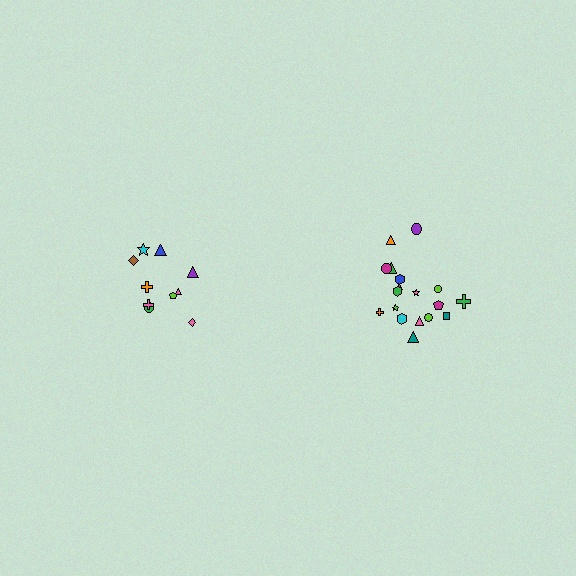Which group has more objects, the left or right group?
The right group.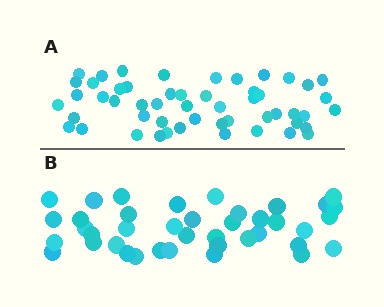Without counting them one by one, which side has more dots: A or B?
Region A (the top region) has more dots.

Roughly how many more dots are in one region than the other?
Region A has roughly 12 or so more dots than region B.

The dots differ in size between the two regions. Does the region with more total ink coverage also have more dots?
No. Region B has more total ink coverage because its dots are larger, but region A actually contains more individual dots. Total area can be misleading — the number of items is what matters here.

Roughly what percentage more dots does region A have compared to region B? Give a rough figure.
About 30% more.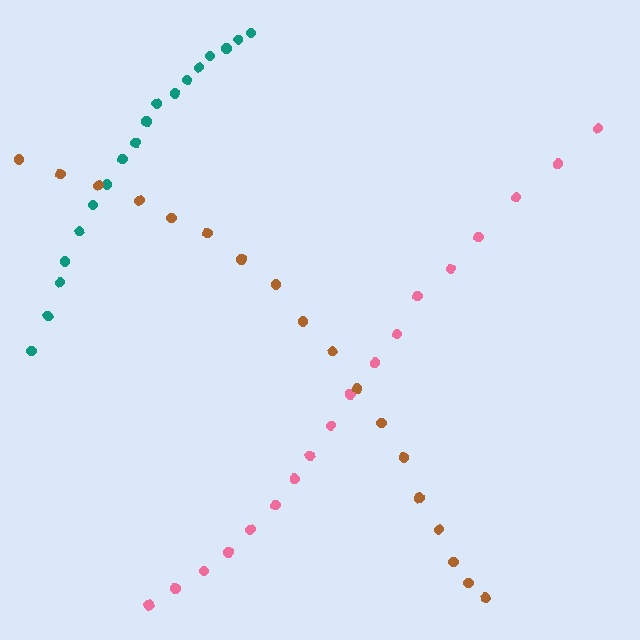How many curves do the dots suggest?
There are 3 distinct paths.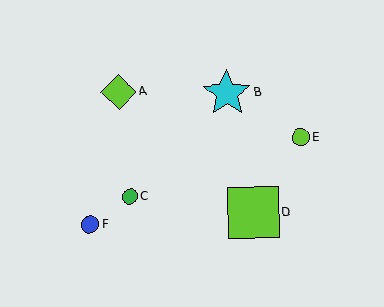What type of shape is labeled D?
Shape D is a lime square.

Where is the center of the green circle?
The center of the green circle is at (130, 197).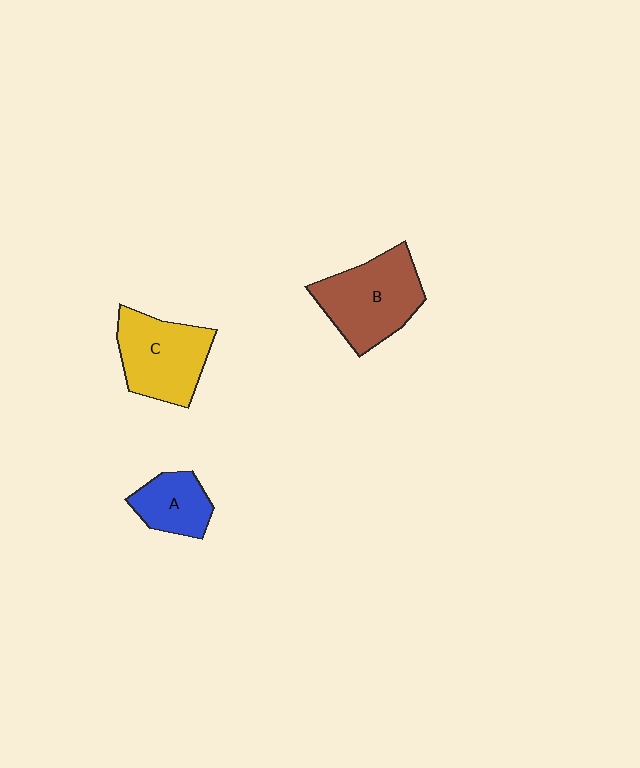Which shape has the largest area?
Shape B (brown).